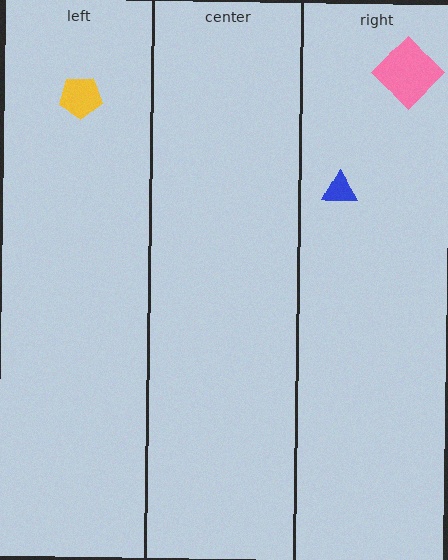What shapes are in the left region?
The yellow pentagon.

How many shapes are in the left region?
1.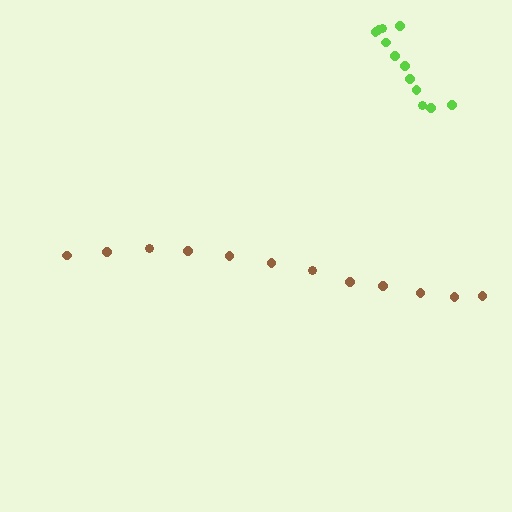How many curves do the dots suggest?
There are 2 distinct paths.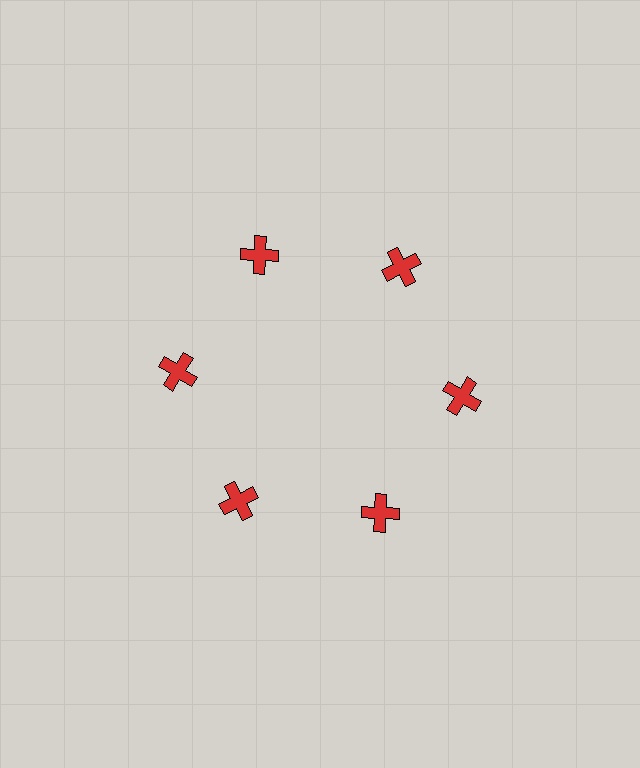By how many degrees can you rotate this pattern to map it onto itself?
The pattern maps onto itself every 60 degrees of rotation.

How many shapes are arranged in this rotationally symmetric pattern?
There are 6 shapes, arranged in 6 groups of 1.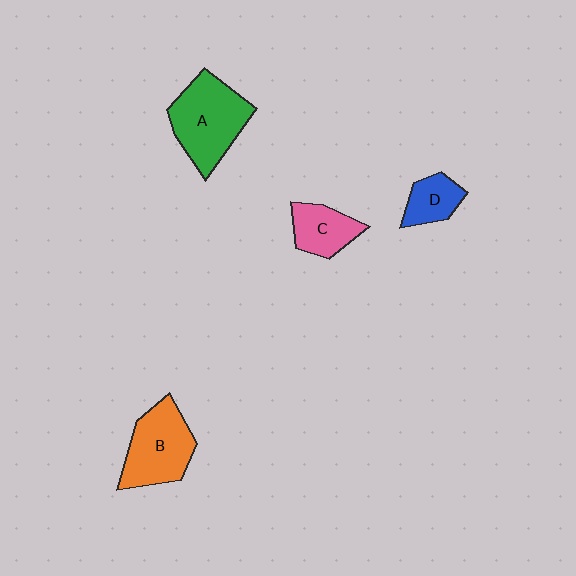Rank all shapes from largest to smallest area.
From largest to smallest: A (green), B (orange), C (pink), D (blue).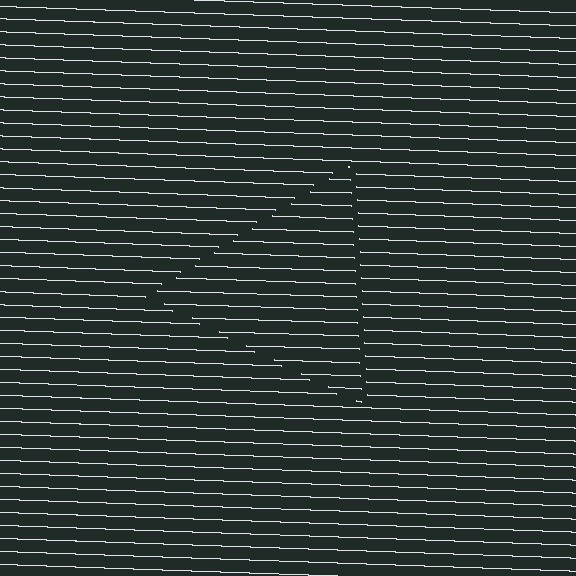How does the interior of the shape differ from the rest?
The interior of the shape contains the same grating, shifted by half a period — the contour is defined by the phase discontinuity where line-ends from the inner and outer gratings abut.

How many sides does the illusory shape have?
3 sides — the line-ends trace a triangle.